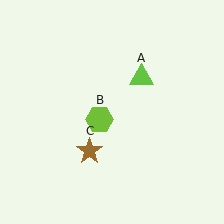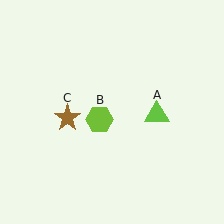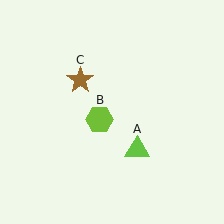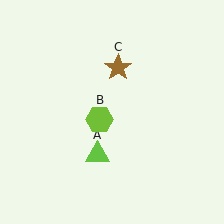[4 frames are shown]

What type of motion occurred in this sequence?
The lime triangle (object A), brown star (object C) rotated clockwise around the center of the scene.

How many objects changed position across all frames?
2 objects changed position: lime triangle (object A), brown star (object C).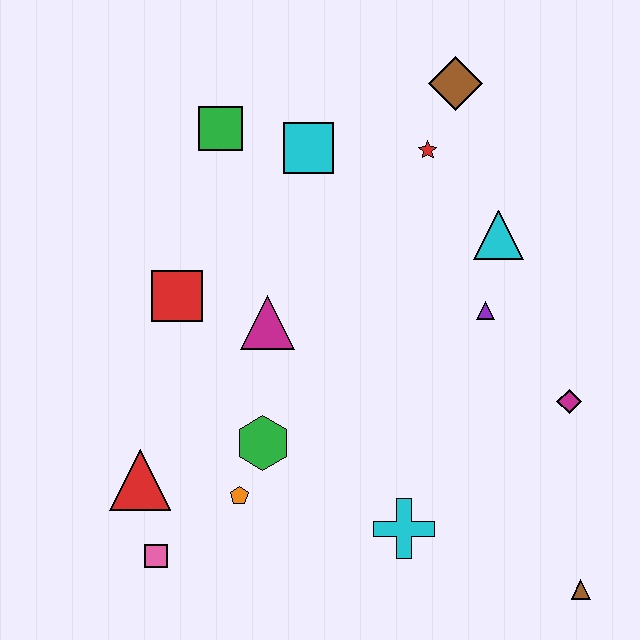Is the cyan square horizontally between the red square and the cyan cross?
Yes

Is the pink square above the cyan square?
No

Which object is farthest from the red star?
The pink square is farthest from the red star.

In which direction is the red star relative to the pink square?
The red star is above the pink square.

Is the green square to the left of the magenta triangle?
Yes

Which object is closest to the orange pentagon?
The green hexagon is closest to the orange pentagon.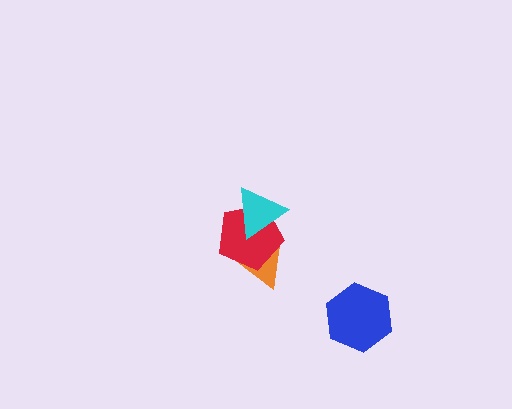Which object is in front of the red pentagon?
The cyan triangle is in front of the red pentagon.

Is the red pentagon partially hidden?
Yes, it is partially covered by another shape.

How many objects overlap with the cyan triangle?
2 objects overlap with the cyan triangle.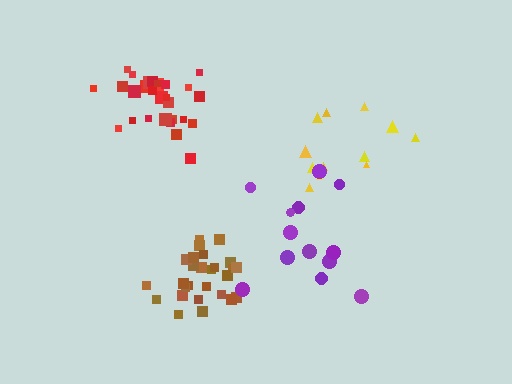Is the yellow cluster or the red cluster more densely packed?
Red.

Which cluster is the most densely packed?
Brown.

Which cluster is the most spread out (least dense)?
Yellow.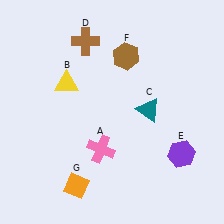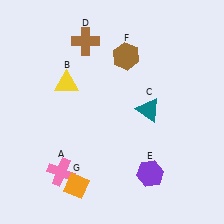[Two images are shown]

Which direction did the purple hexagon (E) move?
The purple hexagon (E) moved left.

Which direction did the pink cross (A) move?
The pink cross (A) moved left.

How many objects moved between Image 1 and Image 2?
2 objects moved between the two images.